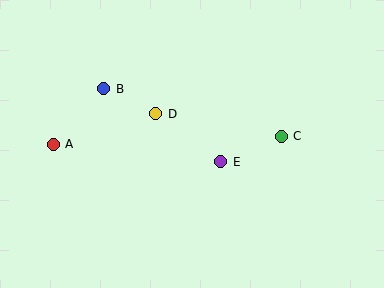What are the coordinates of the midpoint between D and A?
The midpoint between D and A is at (105, 129).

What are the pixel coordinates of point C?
Point C is at (281, 136).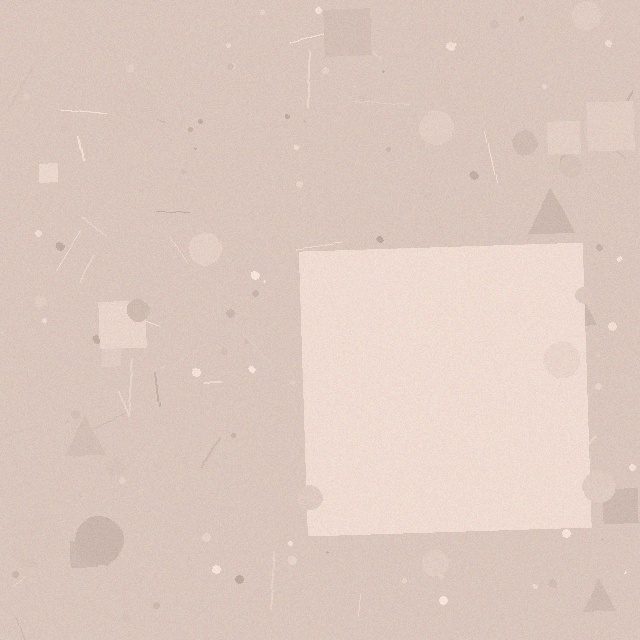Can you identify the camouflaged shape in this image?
The camouflaged shape is a square.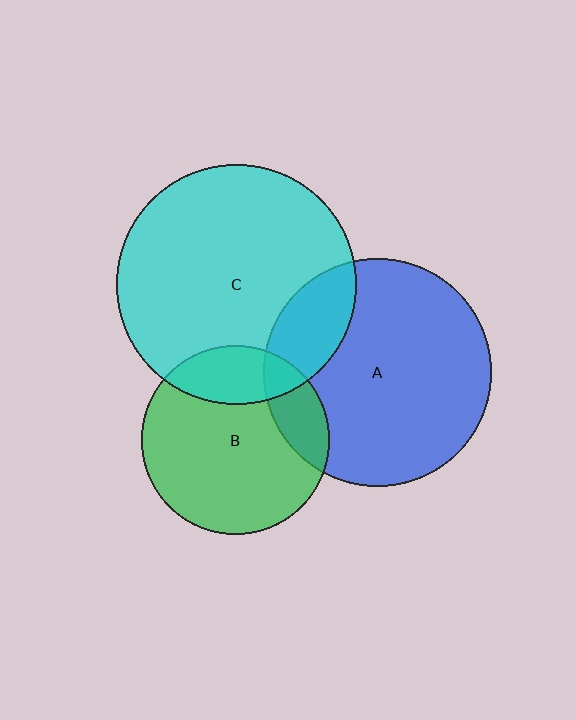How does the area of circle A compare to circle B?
Approximately 1.5 times.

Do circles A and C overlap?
Yes.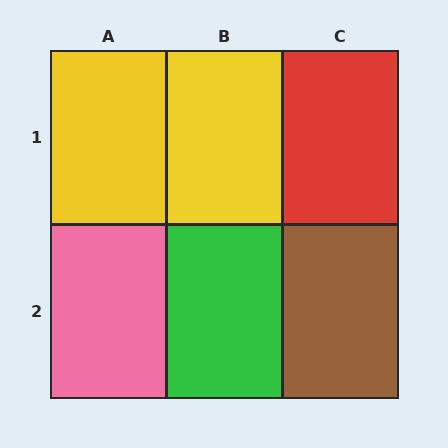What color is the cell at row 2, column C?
Brown.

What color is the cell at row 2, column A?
Pink.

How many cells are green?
1 cell is green.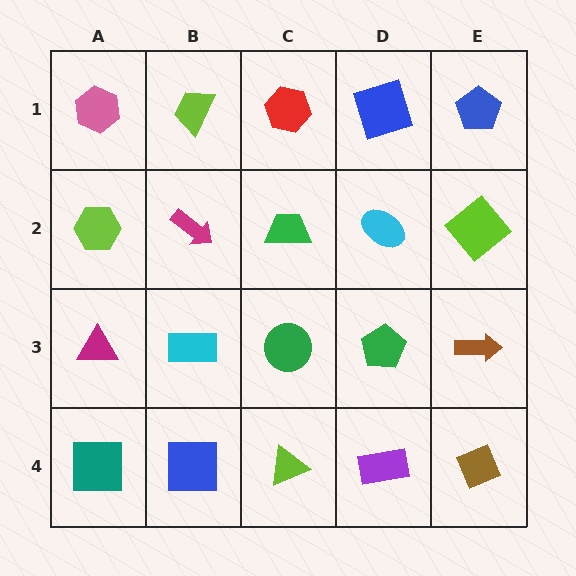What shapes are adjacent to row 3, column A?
A lime hexagon (row 2, column A), a teal square (row 4, column A), a cyan rectangle (row 3, column B).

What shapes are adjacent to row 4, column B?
A cyan rectangle (row 3, column B), a teal square (row 4, column A), a lime triangle (row 4, column C).